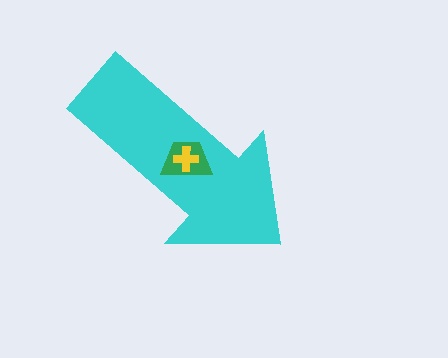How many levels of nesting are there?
3.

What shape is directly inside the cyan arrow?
The green trapezoid.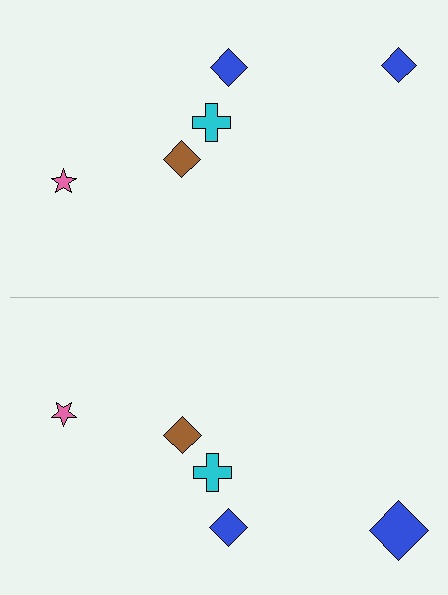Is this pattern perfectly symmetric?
No, the pattern is not perfectly symmetric. The blue diamond on the bottom side has a different size than its mirror counterpart.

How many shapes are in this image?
There are 10 shapes in this image.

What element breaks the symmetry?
The blue diamond on the bottom side has a different size than its mirror counterpart.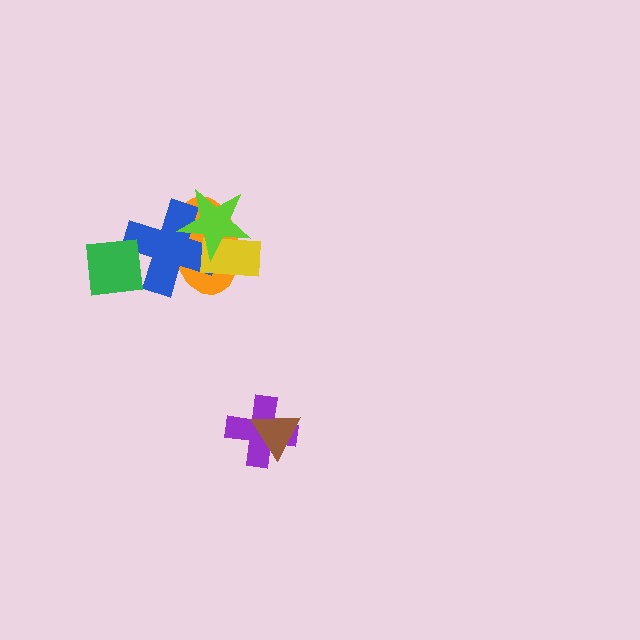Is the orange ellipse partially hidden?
Yes, it is partially covered by another shape.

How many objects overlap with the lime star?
3 objects overlap with the lime star.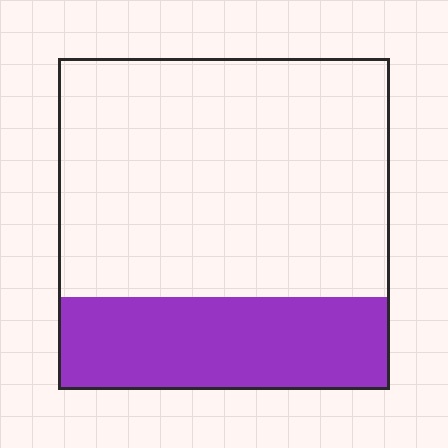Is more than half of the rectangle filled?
No.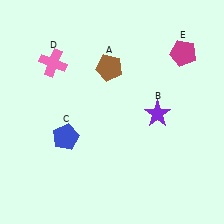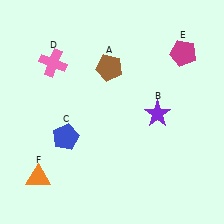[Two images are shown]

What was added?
An orange triangle (F) was added in Image 2.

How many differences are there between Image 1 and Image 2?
There is 1 difference between the two images.